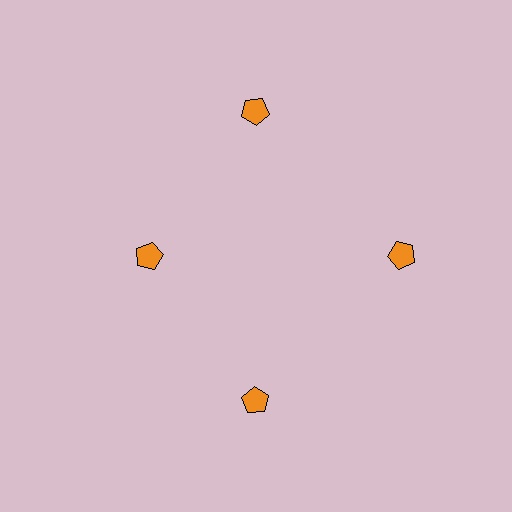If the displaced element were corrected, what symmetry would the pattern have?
It would have 4-fold rotational symmetry — the pattern would map onto itself every 90 degrees.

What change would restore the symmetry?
The symmetry would be restored by moving it outward, back onto the ring so that all 4 pentagons sit at equal angles and equal distance from the center.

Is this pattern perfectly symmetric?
No. The 4 orange pentagons are arranged in a ring, but one element near the 9 o'clock position is pulled inward toward the center, breaking the 4-fold rotational symmetry.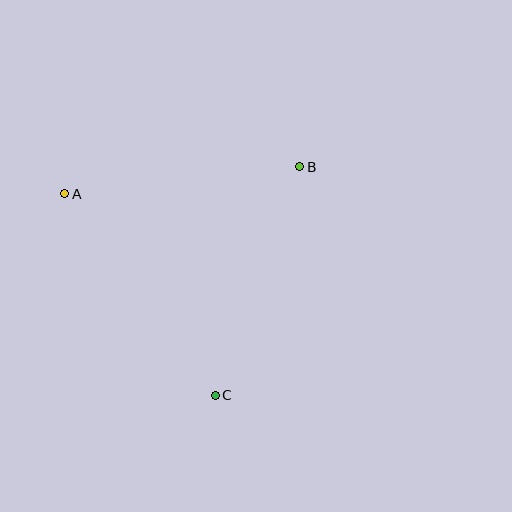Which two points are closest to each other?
Points A and B are closest to each other.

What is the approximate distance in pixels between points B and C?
The distance between B and C is approximately 243 pixels.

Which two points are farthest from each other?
Points A and C are farthest from each other.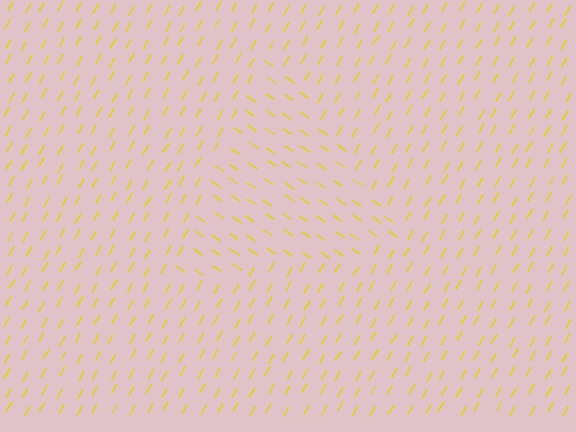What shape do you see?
I see a triangle.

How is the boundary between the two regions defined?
The boundary is defined purely by a change in line orientation (approximately 87 degrees difference). All lines are the same color and thickness.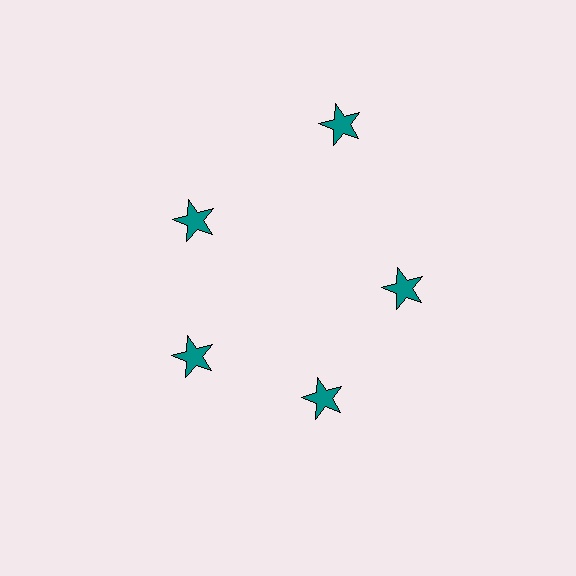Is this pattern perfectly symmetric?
No. The 5 teal stars are arranged in a ring, but one element near the 1 o'clock position is pushed outward from the center, breaking the 5-fold rotational symmetry.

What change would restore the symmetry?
The symmetry would be restored by moving it inward, back onto the ring so that all 5 stars sit at equal angles and equal distance from the center.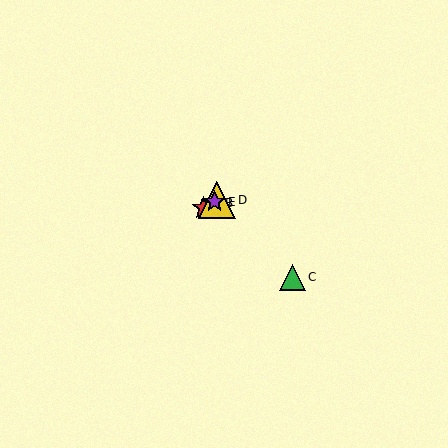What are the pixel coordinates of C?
Object C is at (292, 277).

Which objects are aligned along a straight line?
Objects A, B, D, E are aligned along a straight line.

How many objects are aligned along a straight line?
4 objects (A, B, D, E) are aligned along a straight line.